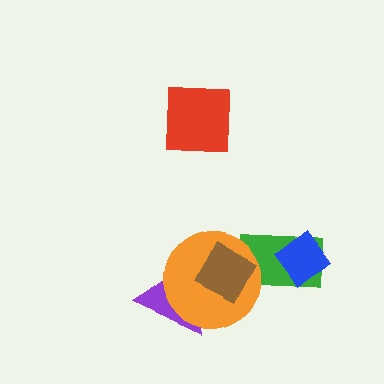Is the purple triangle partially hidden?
Yes, it is partially covered by another shape.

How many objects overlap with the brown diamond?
3 objects overlap with the brown diamond.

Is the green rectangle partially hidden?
Yes, it is partially covered by another shape.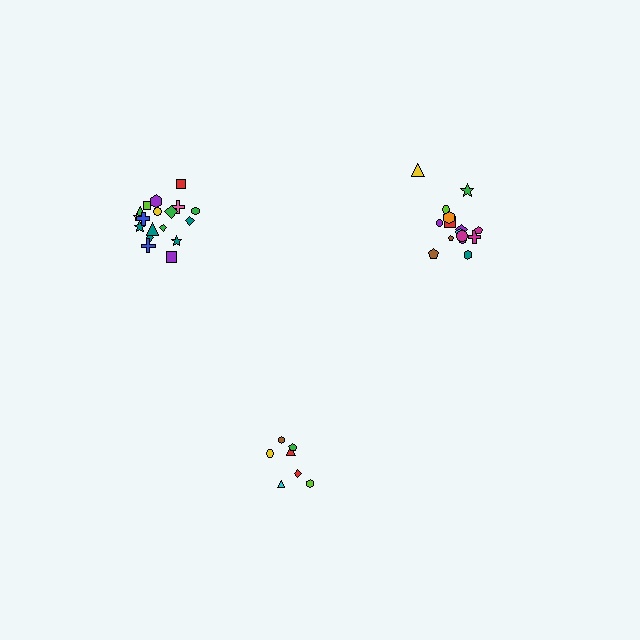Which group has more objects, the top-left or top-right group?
The top-left group.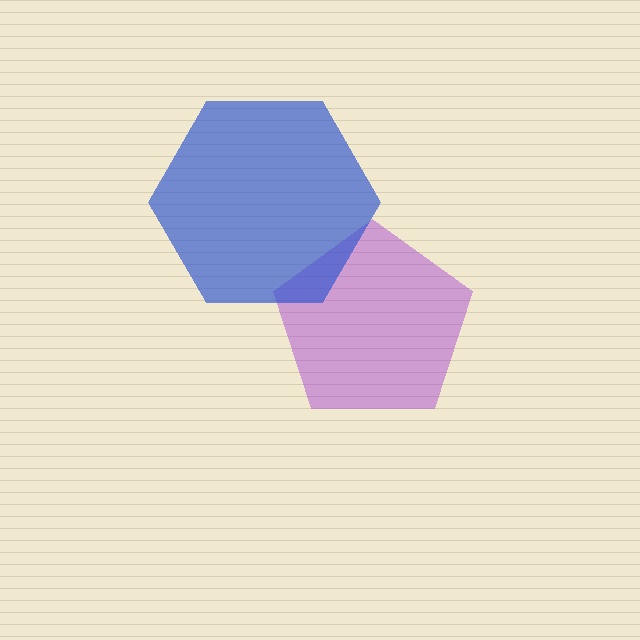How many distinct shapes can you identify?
There are 2 distinct shapes: a purple pentagon, a blue hexagon.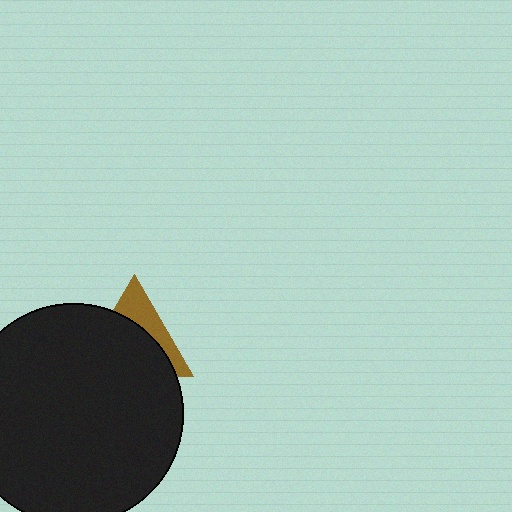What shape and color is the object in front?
The object in front is a black circle.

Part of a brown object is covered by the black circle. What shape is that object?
It is a triangle.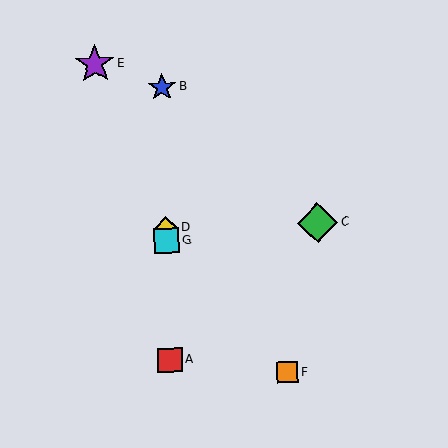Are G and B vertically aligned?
Yes, both are at x≈166.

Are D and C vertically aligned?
No, D is at x≈166 and C is at x≈317.